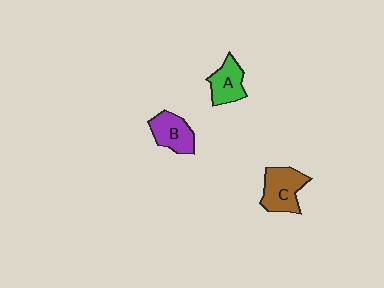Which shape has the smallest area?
Shape A (green).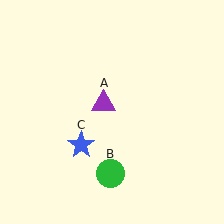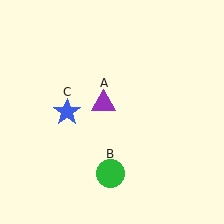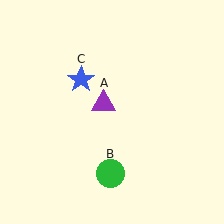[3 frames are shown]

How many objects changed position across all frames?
1 object changed position: blue star (object C).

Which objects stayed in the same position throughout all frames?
Purple triangle (object A) and green circle (object B) remained stationary.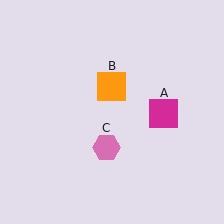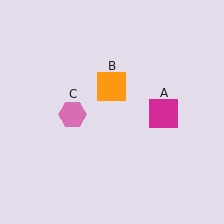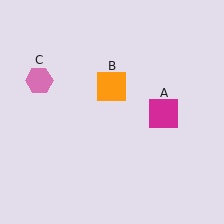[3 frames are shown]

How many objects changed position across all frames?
1 object changed position: pink hexagon (object C).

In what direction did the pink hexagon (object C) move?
The pink hexagon (object C) moved up and to the left.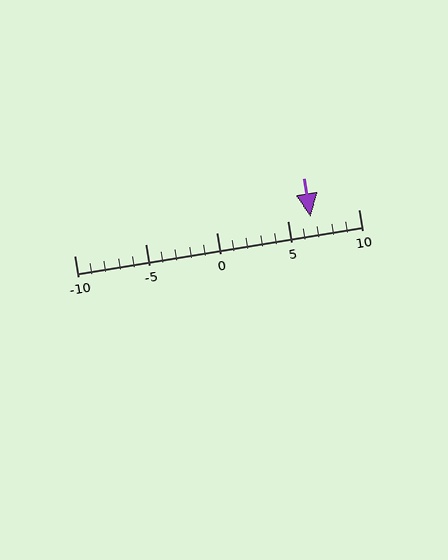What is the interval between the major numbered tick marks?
The major tick marks are spaced 5 units apart.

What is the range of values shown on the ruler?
The ruler shows values from -10 to 10.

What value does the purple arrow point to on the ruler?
The purple arrow points to approximately 7.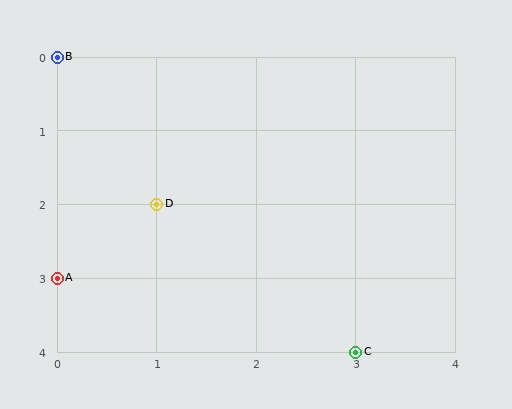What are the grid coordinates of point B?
Point B is at grid coordinates (0, 0).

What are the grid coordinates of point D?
Point D is at grid coordinates (1, 2).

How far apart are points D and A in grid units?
Points D and A are 1 column and 1 row apart (about 1.4 grid units diagonally).